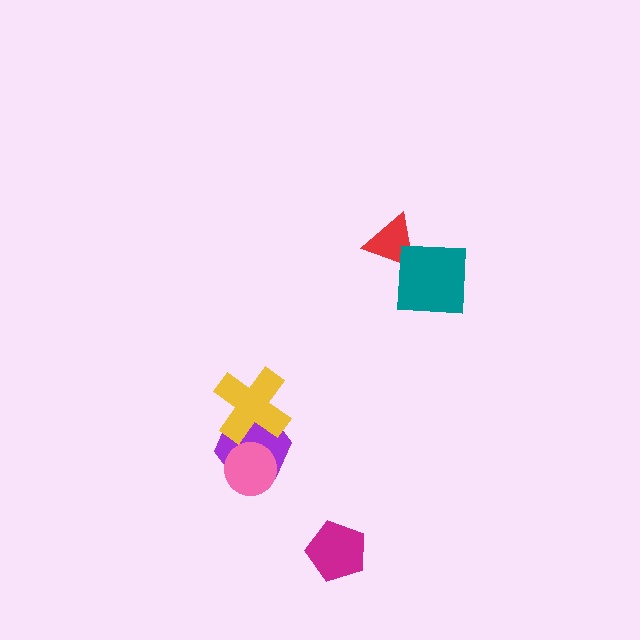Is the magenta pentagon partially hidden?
No, no other shape covers it.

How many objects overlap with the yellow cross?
1 object overlaps with the yellow cross.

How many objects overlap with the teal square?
1 object overlaps with the teal square.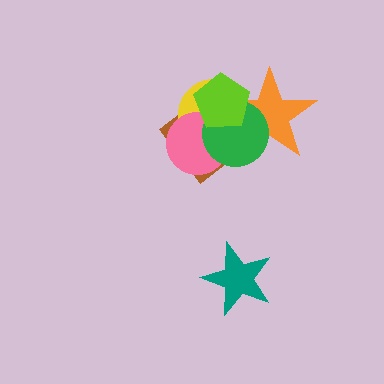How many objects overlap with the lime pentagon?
5 objects overlap with the lime pentagon.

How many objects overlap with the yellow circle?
5 objects overlap with the yellow circle.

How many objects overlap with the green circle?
5 objects overlap with the green circle.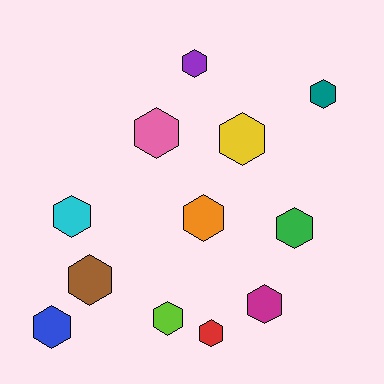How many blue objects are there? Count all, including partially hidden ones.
There is 1 blue object.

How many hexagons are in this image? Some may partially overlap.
There are 12 hexagons.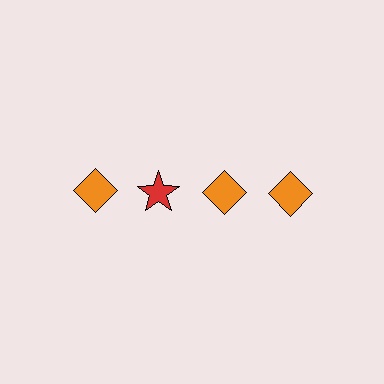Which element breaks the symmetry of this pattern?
The red star in the top row, second from left column breaks the symmetry. All other shapes are orange diamonds.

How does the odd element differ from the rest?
It differs in both color (red instead of orange) and shape (star instead of diamond).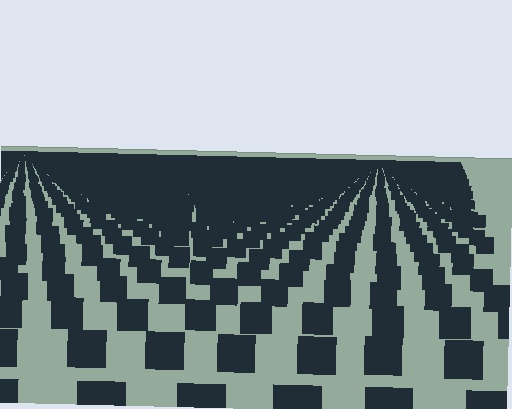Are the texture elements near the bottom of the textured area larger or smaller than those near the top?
Larger. Near the bottom, elements are closer to the viewer and appear at a bigger on-screen size.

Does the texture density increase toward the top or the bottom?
Density increases toward the top.